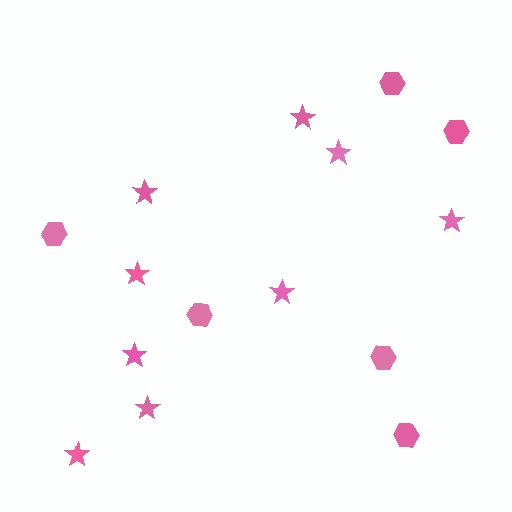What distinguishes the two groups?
There are 2 groups: one group of stars (9) and one group of hexagons (6).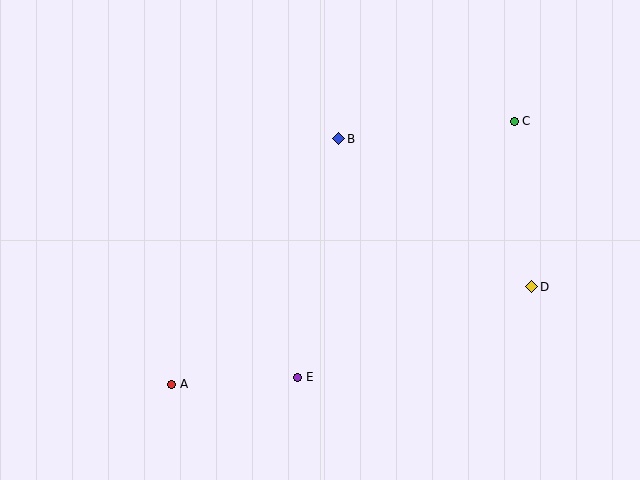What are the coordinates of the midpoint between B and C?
The midpoint between B and C is at (426, 130).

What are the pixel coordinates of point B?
Point B is at (339, 139).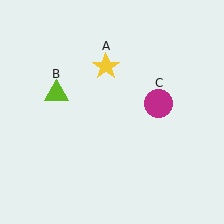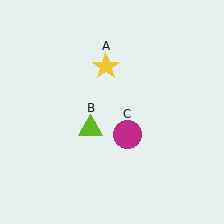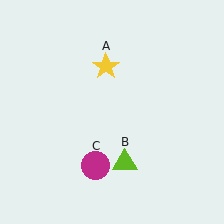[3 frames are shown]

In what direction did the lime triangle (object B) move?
The lime triangle (object B) moved down and to the right.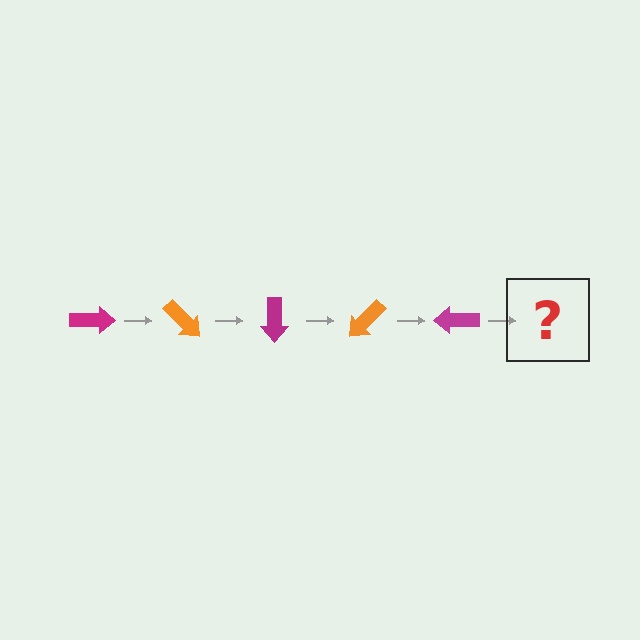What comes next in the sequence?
The next element should be an orange arrow, rotated 225 degrees from the start.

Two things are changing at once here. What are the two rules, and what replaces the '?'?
The two rules are that it rotates 45 degrees each step and the color cycles through magenta and orange. The '?' should be an orange arrow, rotated 225 degrees from the start.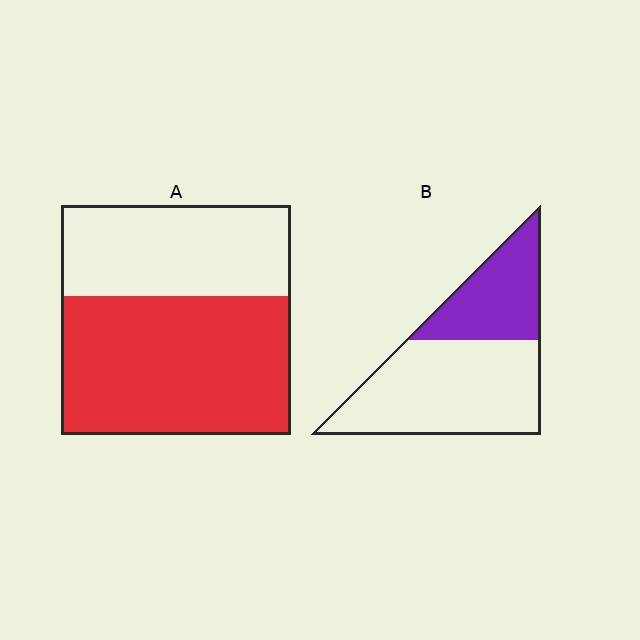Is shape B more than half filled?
No.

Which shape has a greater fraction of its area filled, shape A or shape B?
Shape A.